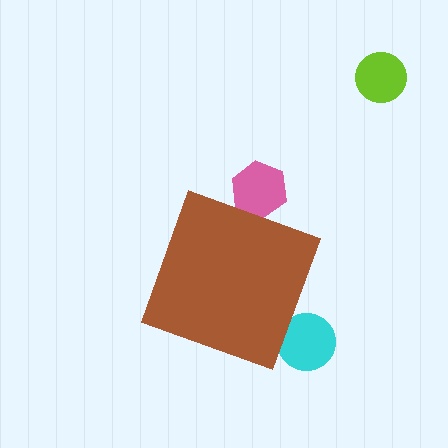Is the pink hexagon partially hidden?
Yes, the pink hexagon is partially hidden behind the brown diamond.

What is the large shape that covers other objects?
A brown diamond.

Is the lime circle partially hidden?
No, the lime circle is fully visible.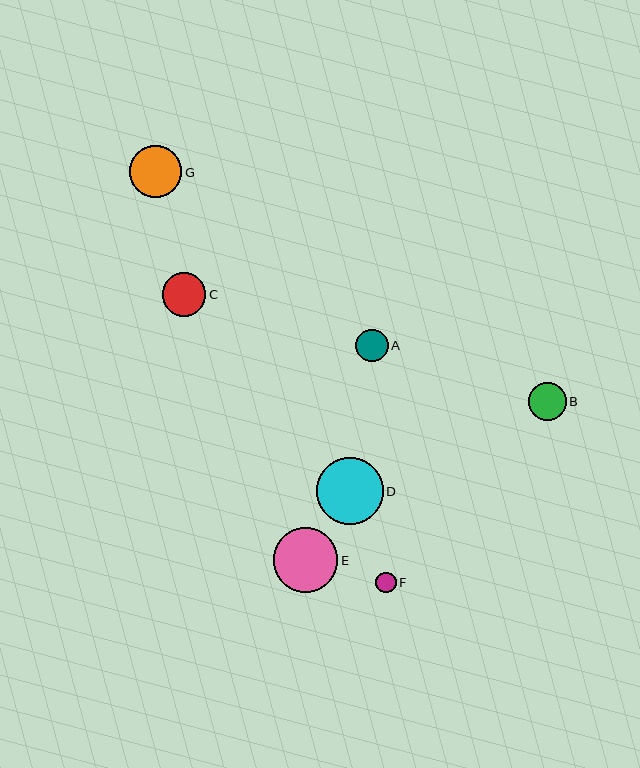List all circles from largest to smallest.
From largest to smallest: D, E, G, C, B, A, F.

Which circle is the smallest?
Circle F is the smallest with a size of approximately 20 pixels.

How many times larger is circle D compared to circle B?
Circle D is approximately 1.8 times the size of circle B.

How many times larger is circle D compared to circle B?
Circle D is approximately 1.8 times the size of circle B.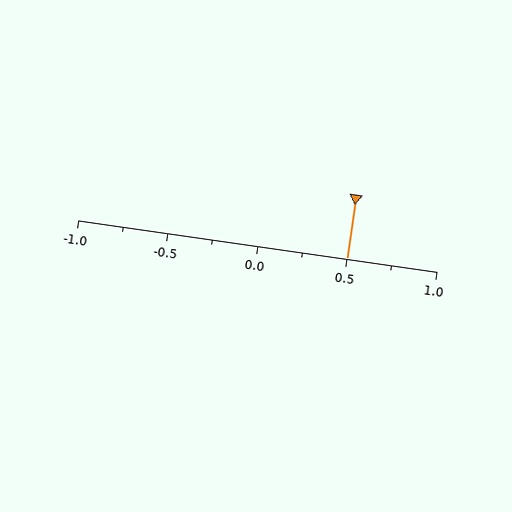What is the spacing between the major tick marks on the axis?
The major ticks are spaced 0.5 apart.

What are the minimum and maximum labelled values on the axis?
The axis runs from -1.0 to 1.0.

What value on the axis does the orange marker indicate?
The marker indicates approximately 0.5.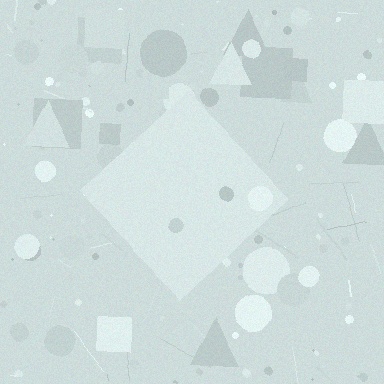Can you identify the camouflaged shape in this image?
The camouflaged shape is a diamond.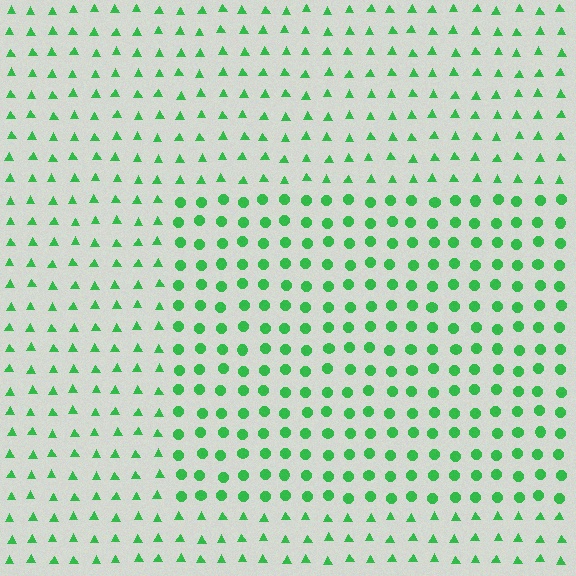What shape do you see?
I see a rectangle.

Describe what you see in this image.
The image is filled with small green elements arranged in a uniform grid. A rectangle-shaped region contains circles, while the surrounding area contains triangles. The boundary is defined purely by the change in element shape.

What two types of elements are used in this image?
The image uses circles inside the rectangle region and triangles outside it.